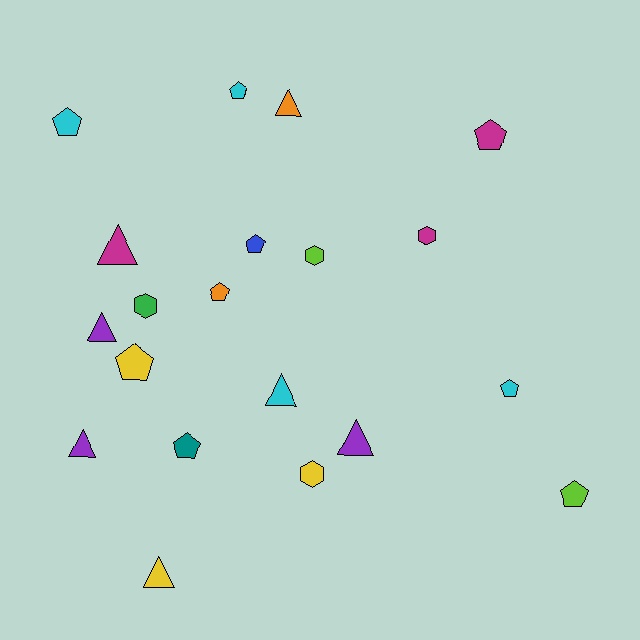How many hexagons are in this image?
There are 4 hexagons.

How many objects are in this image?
There are 20 objects.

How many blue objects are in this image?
There is 1 blue object.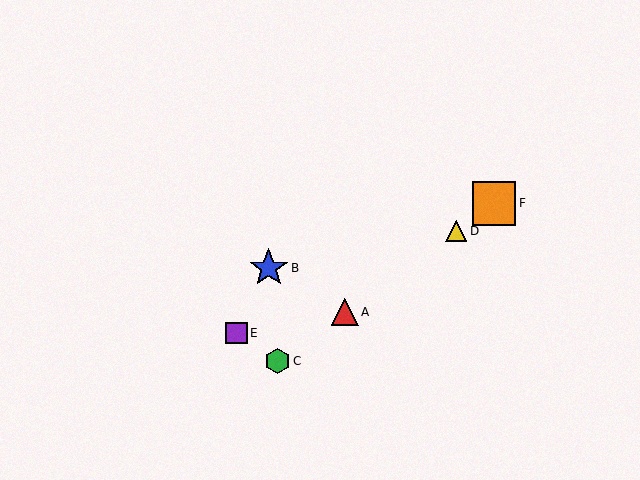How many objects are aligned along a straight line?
4 objects (A, C, D, F) are aligned along a straight line.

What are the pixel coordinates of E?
Object E is at (237, 333).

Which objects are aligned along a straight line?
Objects A, C, D, F are aligned along a straight line.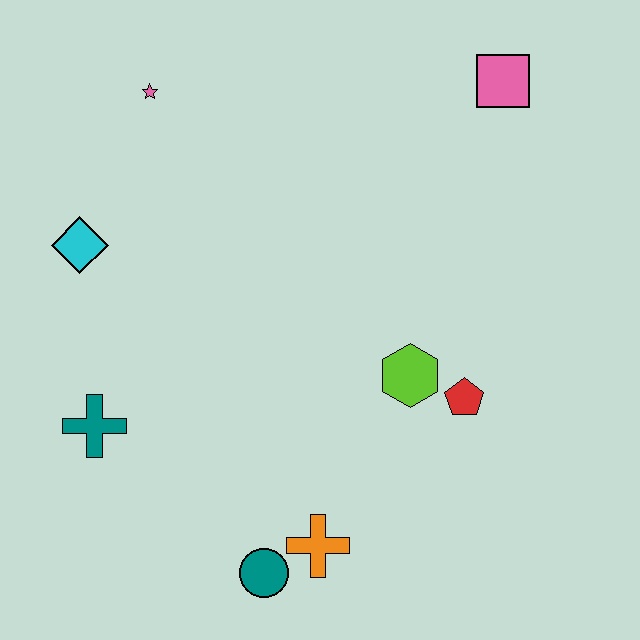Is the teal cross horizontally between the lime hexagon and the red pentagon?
No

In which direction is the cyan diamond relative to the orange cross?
The cyan diamond is above the orange cross.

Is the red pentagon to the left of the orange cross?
No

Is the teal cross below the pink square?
Yes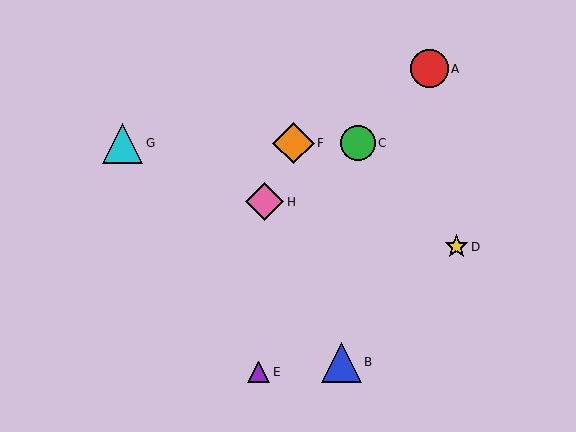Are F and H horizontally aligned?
No, F is at y≈143 and H is at y≈202.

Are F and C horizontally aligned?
Yes, both are at y≈143.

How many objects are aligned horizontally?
3 objects (C, F, G) are aligned horizontally.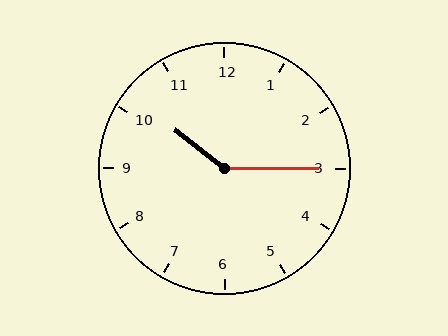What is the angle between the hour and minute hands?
Approximately 142 degrees.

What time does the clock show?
10:15.